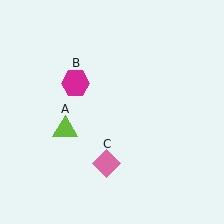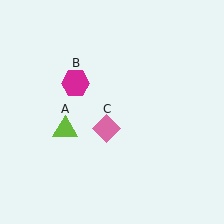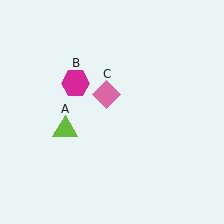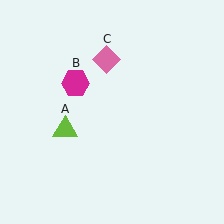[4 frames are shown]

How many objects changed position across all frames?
1 object changed position: pink diamond (object C).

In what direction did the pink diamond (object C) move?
The pink diamond (object C) moved up.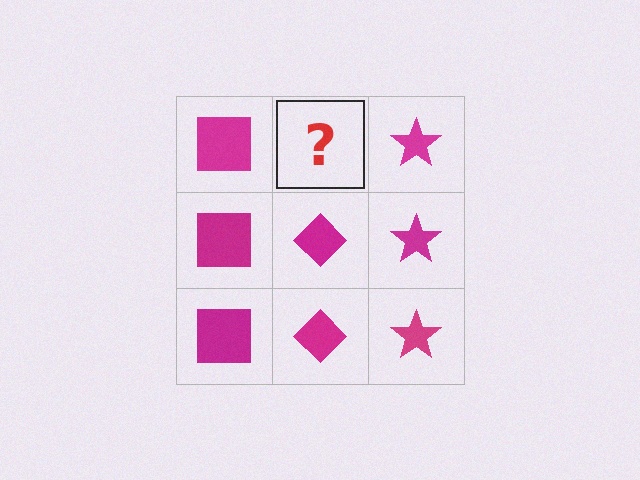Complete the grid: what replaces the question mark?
The question mark should be replaced with a magenta diamond.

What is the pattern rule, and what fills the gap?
The rule is that each column has a consistent shape. The gap should be filled with a magenta diamond.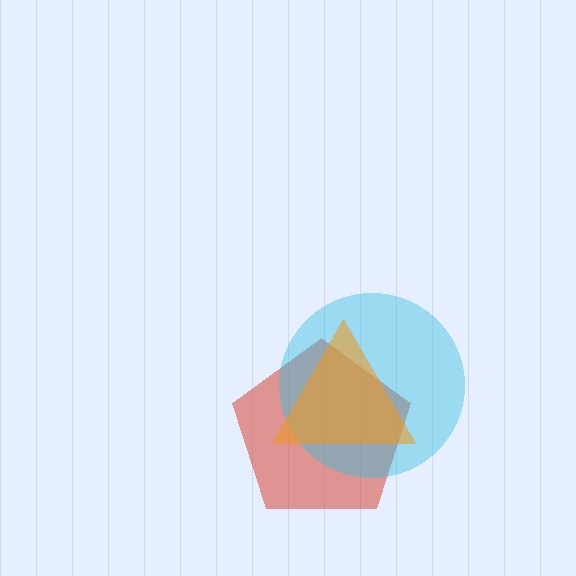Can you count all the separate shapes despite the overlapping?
Yes, there are 3 separate shapes.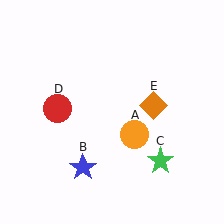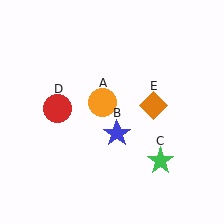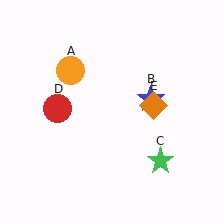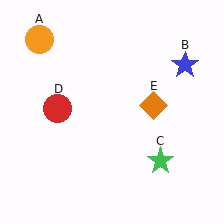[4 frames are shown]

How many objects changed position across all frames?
2 objects changed position: orange circle (object A), blue star (object B).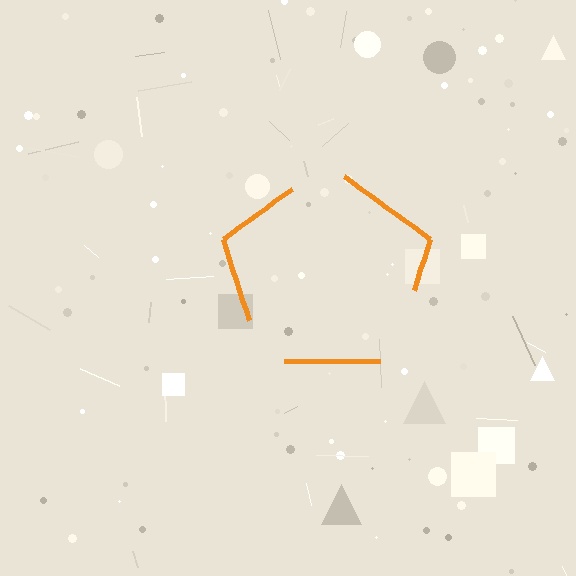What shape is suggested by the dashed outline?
The dashed outline suggests a pentagon.